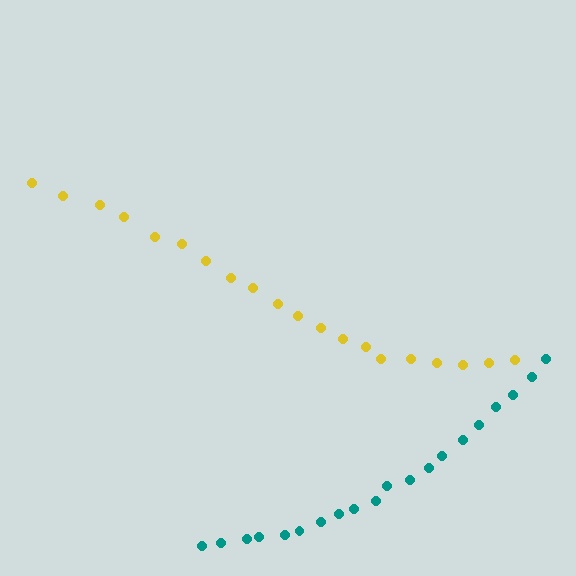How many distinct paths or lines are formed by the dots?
There are 2 distinct paths.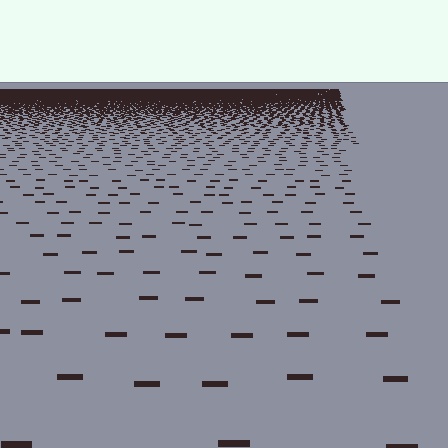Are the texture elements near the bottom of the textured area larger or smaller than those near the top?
Larger. Near the bottom, elements are closer to the viewer and appear at a bigger on-screen size.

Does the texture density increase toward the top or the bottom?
Density increases toward the top.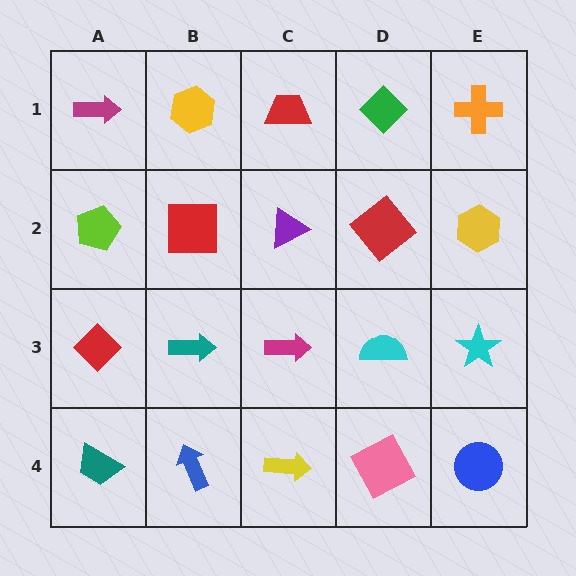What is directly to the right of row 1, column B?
A red trapezoid.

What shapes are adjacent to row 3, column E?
A yellow hexagon (row 2, column E), a blue circle (row 4, column E), a cyan semicircle (row 3, column D).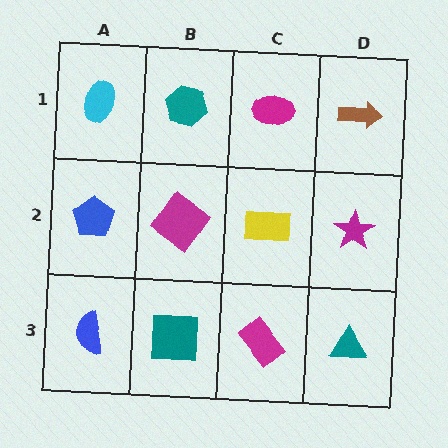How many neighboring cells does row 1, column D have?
2.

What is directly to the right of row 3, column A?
A teal square.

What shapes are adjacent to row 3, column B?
A magenta diamond (row 2, column B), a blue semicircle (row 3, column A), a magenta rectangle (row 3, column C).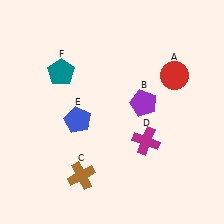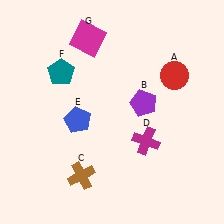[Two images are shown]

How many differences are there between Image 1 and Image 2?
There is 1 difference between the two images.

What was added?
A magenta square (G) was added in Image 2.